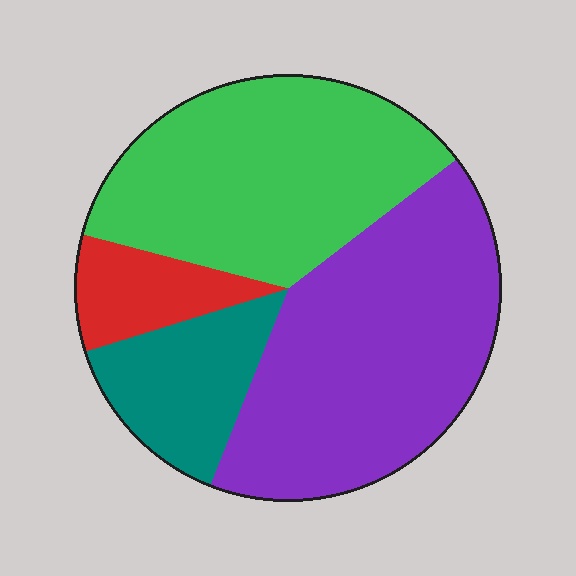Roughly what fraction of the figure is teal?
Teal takes up about one eighth (1/8) of the figure.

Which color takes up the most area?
Purple, at roughly 40%.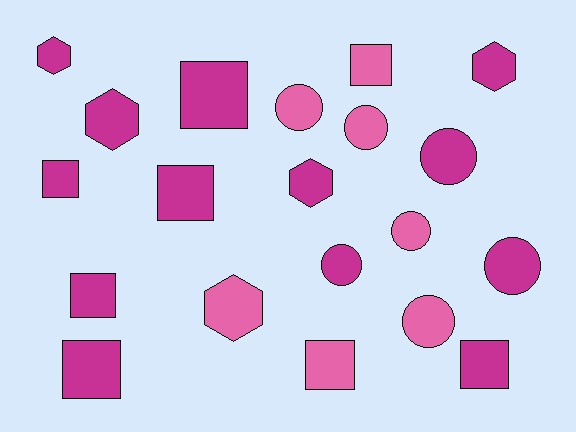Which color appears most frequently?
Magenta, with 13 objects.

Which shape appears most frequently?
Square, with 8 objects.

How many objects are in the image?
There are 20 objects.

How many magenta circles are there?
There are 3 magenta circles.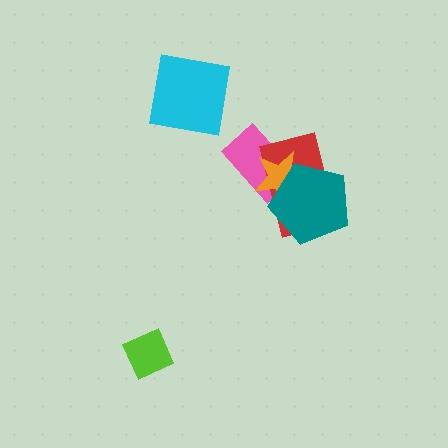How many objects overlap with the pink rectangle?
3 objects overlap with the pink rectangle.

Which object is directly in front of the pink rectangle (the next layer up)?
The red rectangle is directly in front of the pink rectangle.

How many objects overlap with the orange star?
3 objects overlap with the orange star.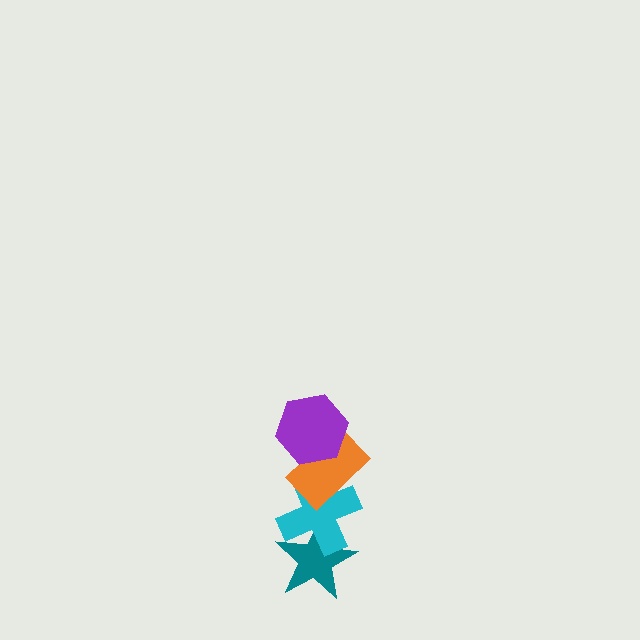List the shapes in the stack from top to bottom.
From top to bottom: the purple hexagon, the orange rectangle, the cyan cross, the teal star.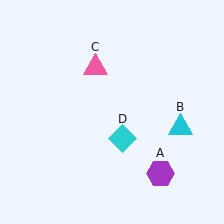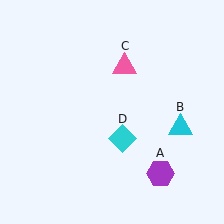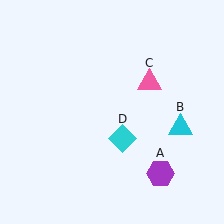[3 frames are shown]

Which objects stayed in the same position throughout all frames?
Purple hexagon (object A) and cyan triangle (object B) and cyan diamond (object D) remained stationary.